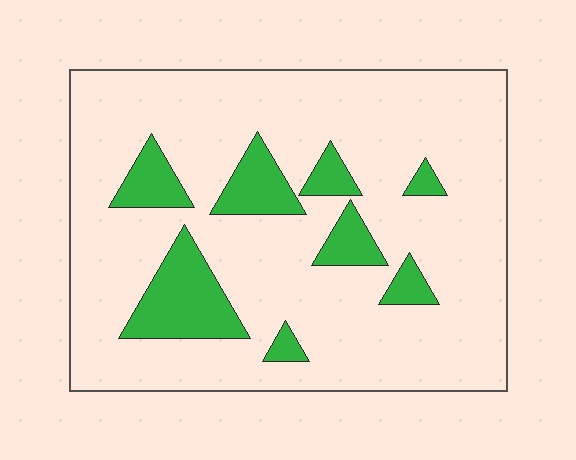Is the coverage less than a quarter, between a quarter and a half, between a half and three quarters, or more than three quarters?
Less than a quarter.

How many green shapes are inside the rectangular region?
8.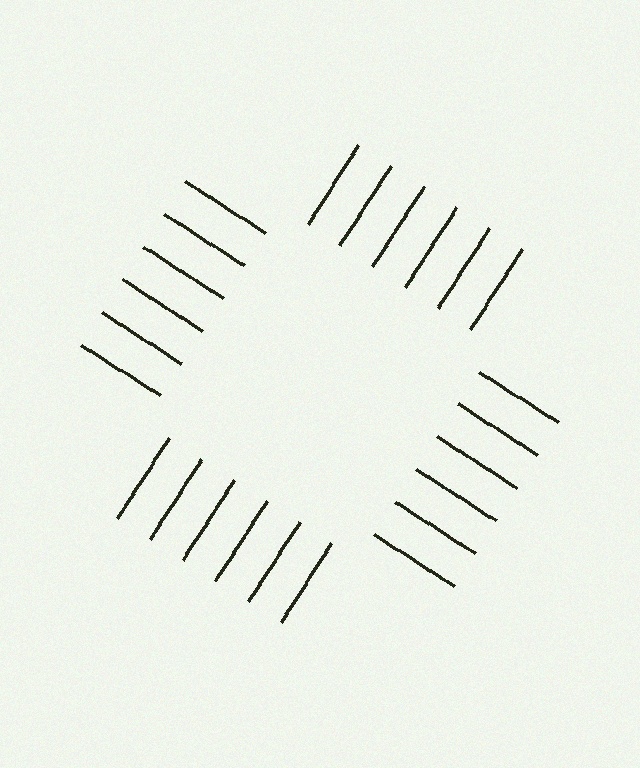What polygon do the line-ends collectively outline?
An illusory square — the line segments terminate on its edges but no continuous stroke is drawn.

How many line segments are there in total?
24 — 6 along each of the 4 edges.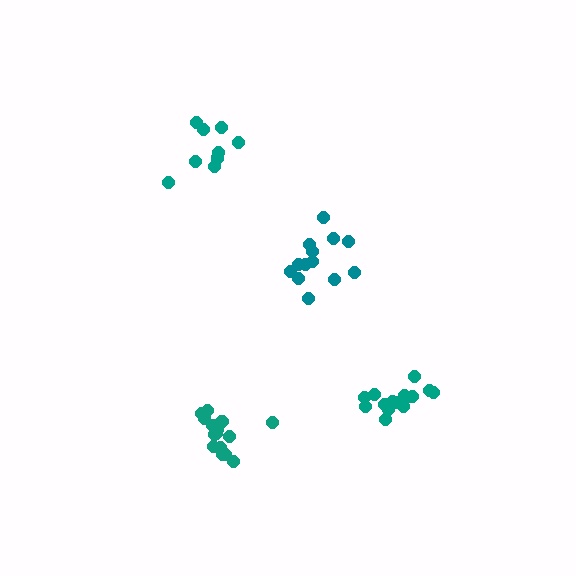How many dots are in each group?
Group 1: 10 dots, Group 2: 15 dots, Group 3: 16 dots, Group 4: 13 dots (54 total).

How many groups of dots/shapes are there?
There are 4 groups.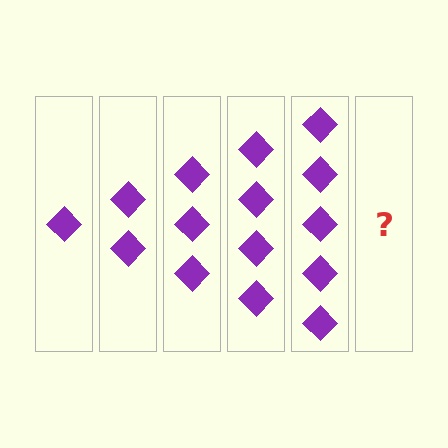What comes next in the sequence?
The next element should be 6 diamonds.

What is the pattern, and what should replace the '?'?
The pattern is that each step adds one more diamond. The '?' should be 6 diamonds.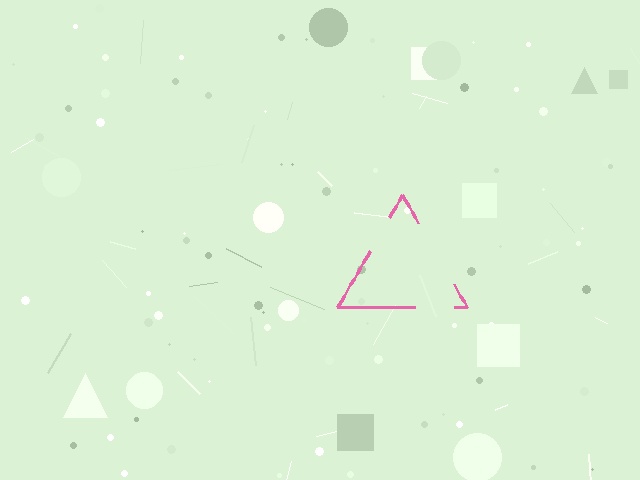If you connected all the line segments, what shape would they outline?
They would outline a triangle.